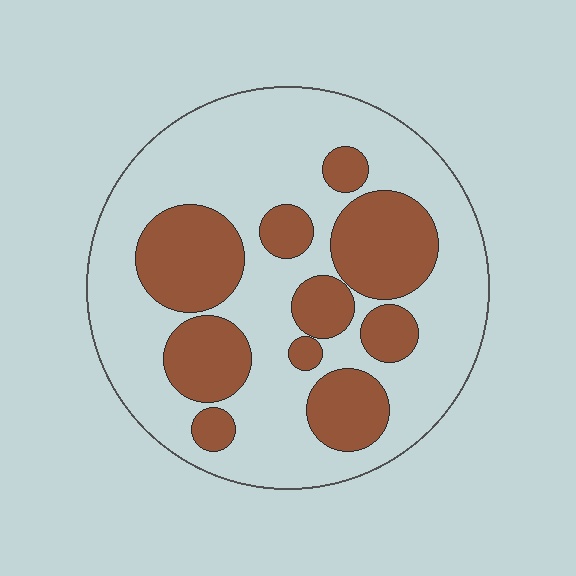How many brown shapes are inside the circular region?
10.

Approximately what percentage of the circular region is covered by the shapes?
Approximately 35%.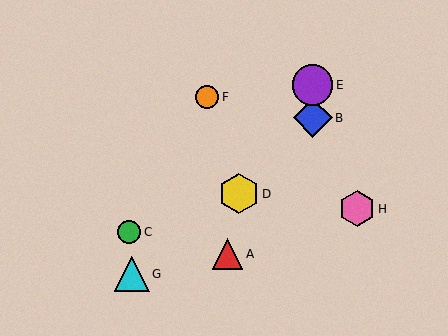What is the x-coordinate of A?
Object A is at x≈228.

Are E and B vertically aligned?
Yes, both are at x≈313.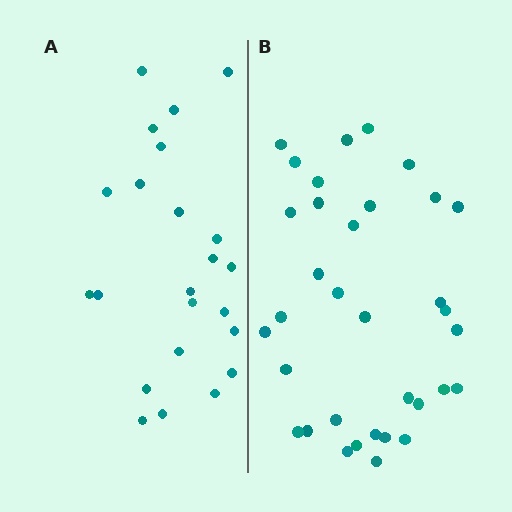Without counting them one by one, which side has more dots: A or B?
Region B (the right region) has more dots.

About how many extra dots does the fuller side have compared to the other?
Region B has roughly 12 or so more dots than region A.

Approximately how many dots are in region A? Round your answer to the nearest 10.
About 20 dots. (The exact count is 23, which rounds to 20.)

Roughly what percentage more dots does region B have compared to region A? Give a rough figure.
About 50% more.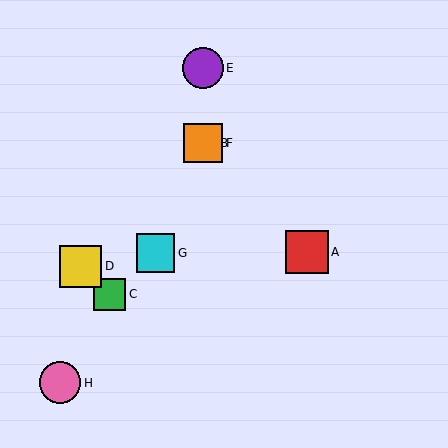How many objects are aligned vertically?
3 objects (B, E, F) are aligned vertically.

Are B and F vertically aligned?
Yes, both are at x≈203.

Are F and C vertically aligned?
No, F is at x≈203 and C is at x≈109.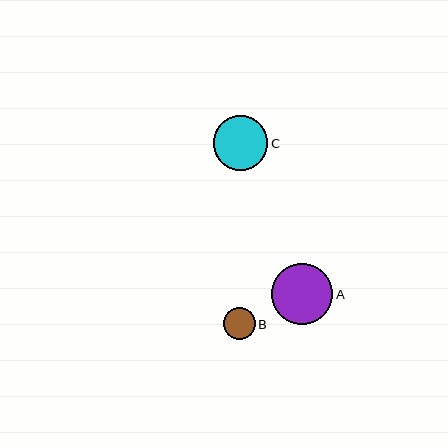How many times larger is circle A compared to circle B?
Circle A is approximately 1.9 times the size of circle B.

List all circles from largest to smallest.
From largest to smallest: A, C, B.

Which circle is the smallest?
Circle B is the smallest with a size of approximately 32 pixels.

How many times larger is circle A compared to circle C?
Circle A is approximately 1.1 times the size of circle C.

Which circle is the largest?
Circle A is the largest with a size of approximately 61 pixels.